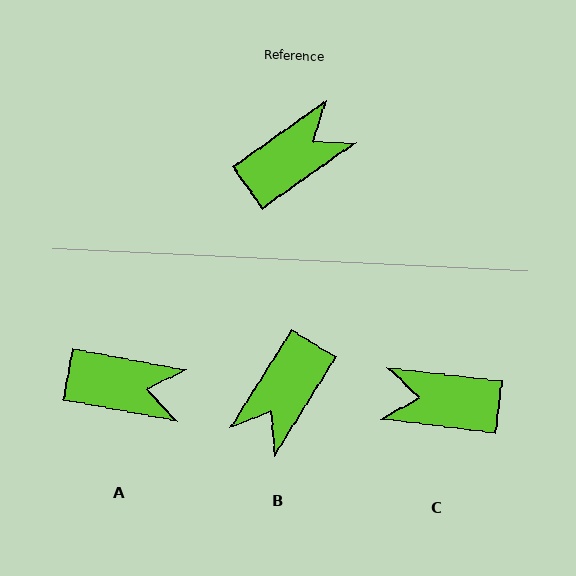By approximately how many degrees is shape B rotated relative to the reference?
Approximately 157 degrees clockwise.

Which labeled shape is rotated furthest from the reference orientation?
B, about 157 degrees away.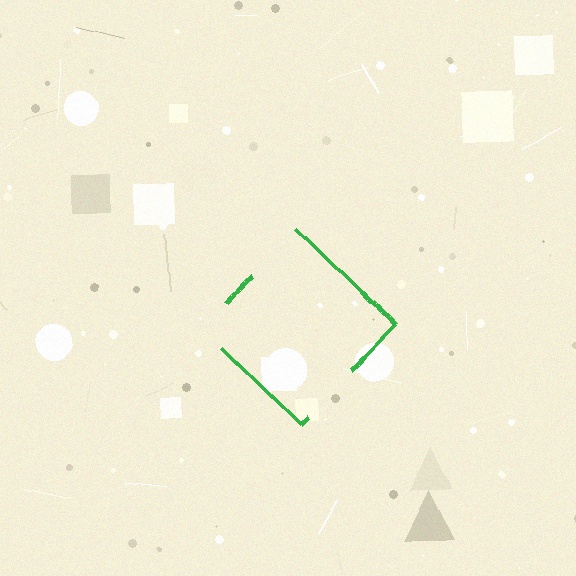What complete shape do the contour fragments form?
The contour fragments form a diamond.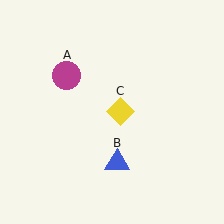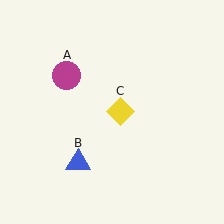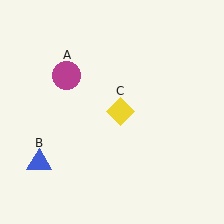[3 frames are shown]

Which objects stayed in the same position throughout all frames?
Magenta circle (object A) and yellow diamond (object C) remained stationary.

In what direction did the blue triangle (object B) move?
The blue triangle (object B) moved left.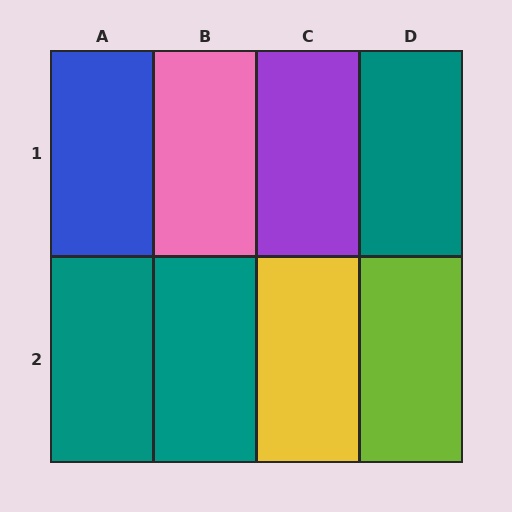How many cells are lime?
1 cell is lime.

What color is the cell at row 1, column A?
Blue.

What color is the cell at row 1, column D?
Teal.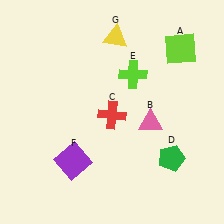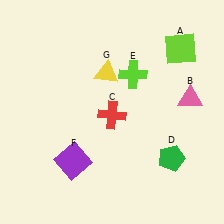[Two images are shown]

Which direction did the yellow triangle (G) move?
The yellow triangle (G) moved down.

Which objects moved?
The objects that moved are: the pink triangle (B), the yellow triangle (G).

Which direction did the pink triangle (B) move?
The pink triangle (B) moved right.